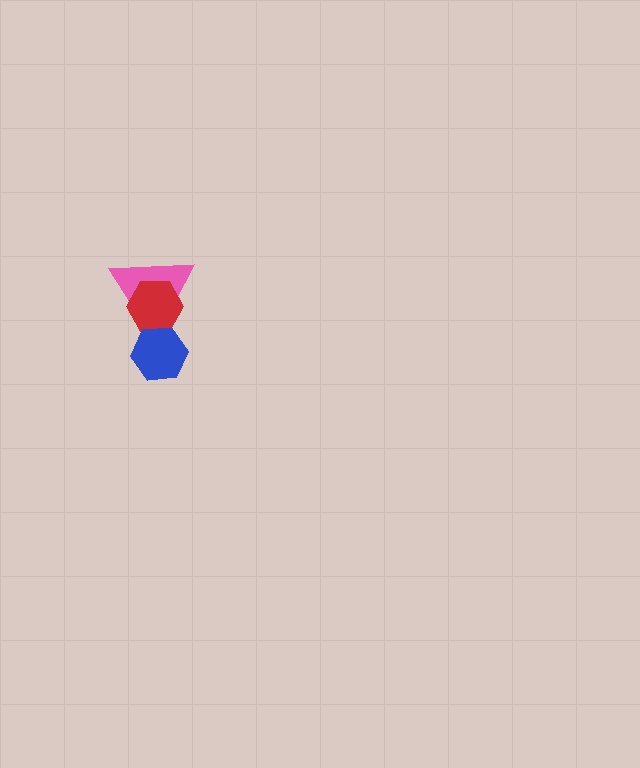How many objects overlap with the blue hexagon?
2 objects overlap with the blue hexagon.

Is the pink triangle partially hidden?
Yes, it is partially covered by another shape.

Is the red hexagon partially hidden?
Yes, it is partially covered by another shape.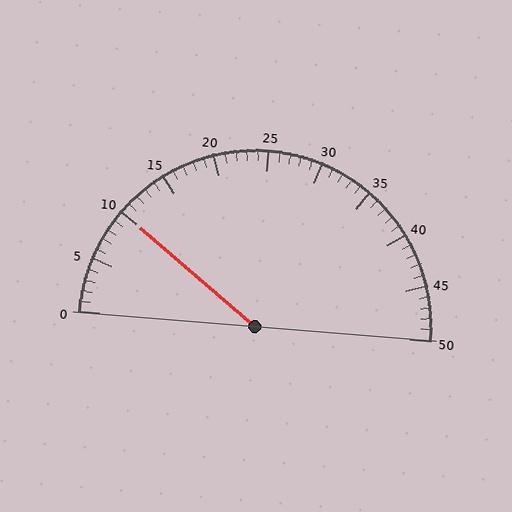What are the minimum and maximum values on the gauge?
The gauge ranges from 0 to 50.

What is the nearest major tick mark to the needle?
The nearest major tick mark is 10.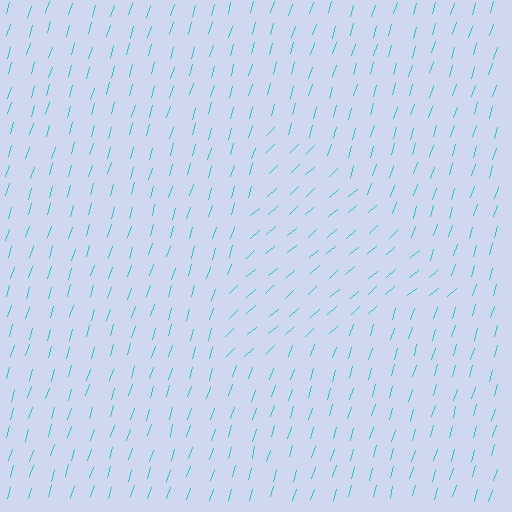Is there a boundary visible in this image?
Yes, there is a texture boundary formed by a change in line orientation.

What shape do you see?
I see a triangle.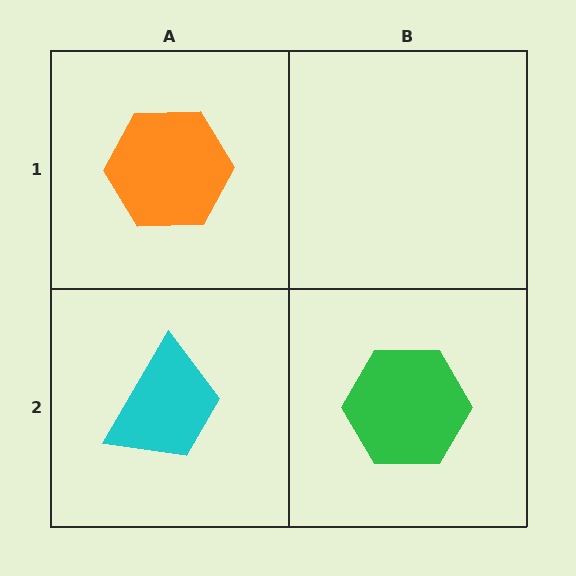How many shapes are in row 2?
2 shapes.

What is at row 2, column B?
A green hexagon.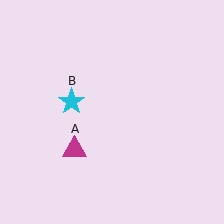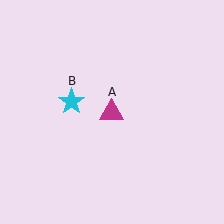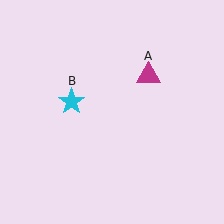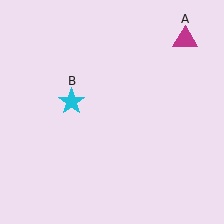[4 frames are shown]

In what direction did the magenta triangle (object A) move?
The magenta triangle (object A) moved up and to the right.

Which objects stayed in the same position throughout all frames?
Cyan star (object B) remained stationary.